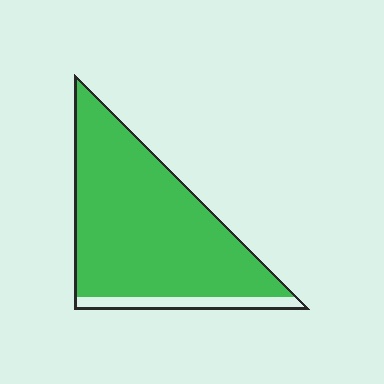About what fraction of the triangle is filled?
About nine tenths (9/10).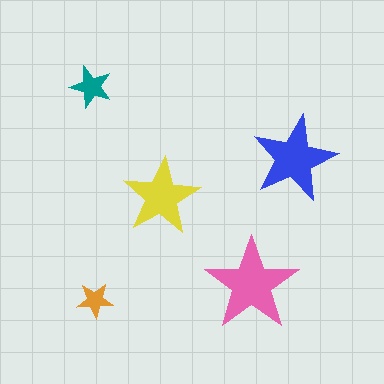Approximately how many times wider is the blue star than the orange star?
About 2.5 times wider.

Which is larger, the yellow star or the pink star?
The pink one.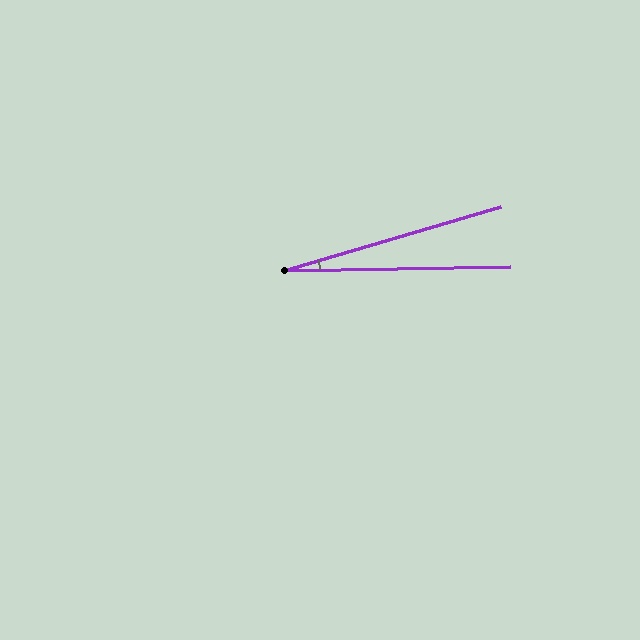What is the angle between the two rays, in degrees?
Approximately 15 degrees.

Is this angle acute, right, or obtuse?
It is acute.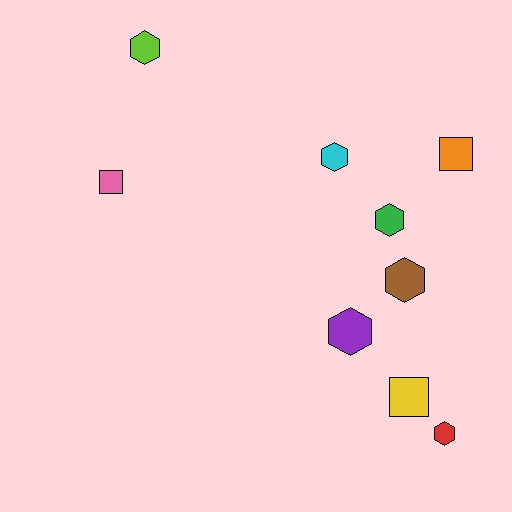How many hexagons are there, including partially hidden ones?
There are 6 hexagons.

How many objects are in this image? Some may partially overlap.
There are 9 objects.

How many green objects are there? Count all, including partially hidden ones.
There is 1 green object.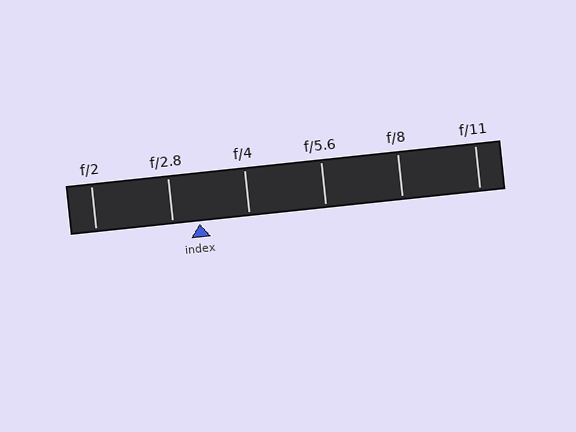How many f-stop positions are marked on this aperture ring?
There are 6 f-stop positions marked.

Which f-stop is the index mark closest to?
The index mark is closest to f/2.8.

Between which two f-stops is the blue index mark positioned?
The index mark is between f/2.8 and f/4.